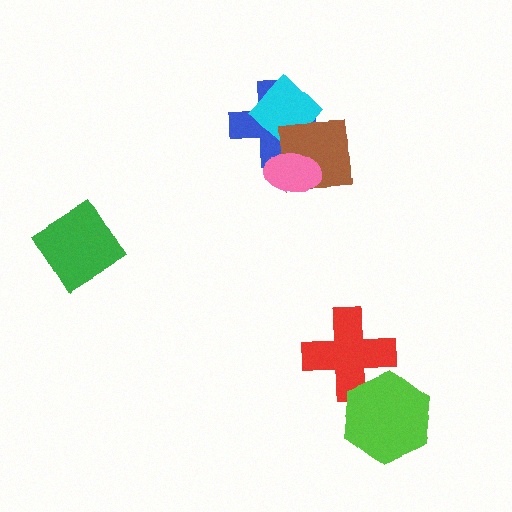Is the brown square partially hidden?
Yes, it is partially covered by another shape.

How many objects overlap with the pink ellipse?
2 objects overlap with the pink ellipse.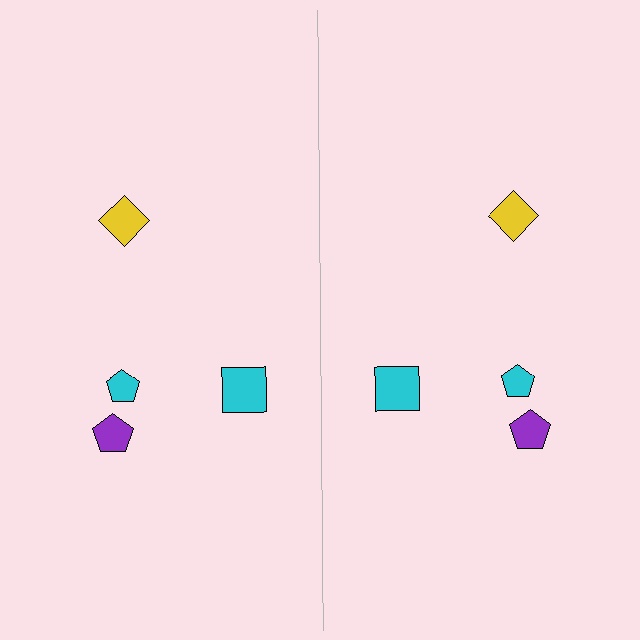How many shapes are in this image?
There are 8 shapes in this image.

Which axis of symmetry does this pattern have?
The pattern has a vertical axis of symmetry running through the center of the image.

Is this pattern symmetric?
Yes, this pattern has bilateral (reflection) symmetry.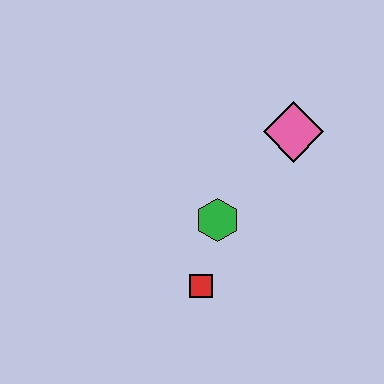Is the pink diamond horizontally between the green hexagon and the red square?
No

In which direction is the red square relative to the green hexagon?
The red square is below the green hexagon.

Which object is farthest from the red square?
The pink diamond is farthest from the red square.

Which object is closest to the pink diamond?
The green hexagon is closest to the pink diamond.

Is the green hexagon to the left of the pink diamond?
Yes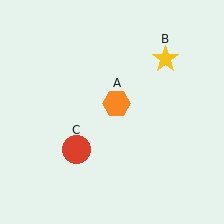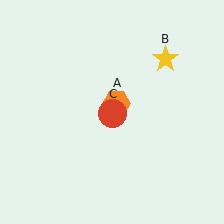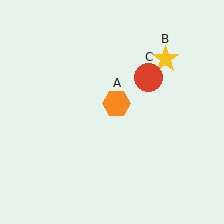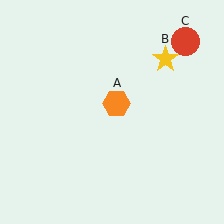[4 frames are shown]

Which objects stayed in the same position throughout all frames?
Orange hexagon (object A) and yellow star (object B) remained stationary.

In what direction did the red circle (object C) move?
The red circle (object C) moved up and to the right.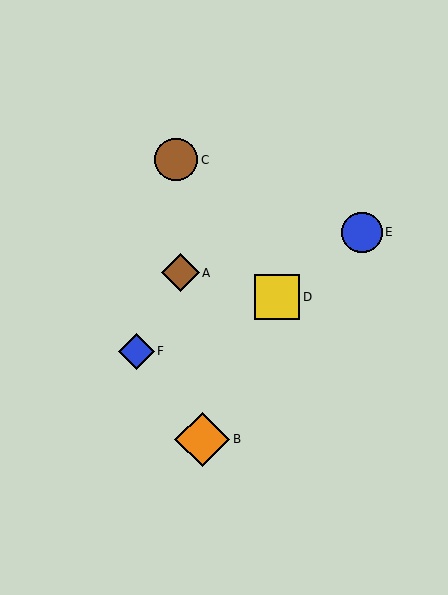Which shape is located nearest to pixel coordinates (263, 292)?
The yellow square (labeled D) at (277, 297) is nearest to that location.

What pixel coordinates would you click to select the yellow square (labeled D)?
Click at (277, 297) to select the yellow square D.